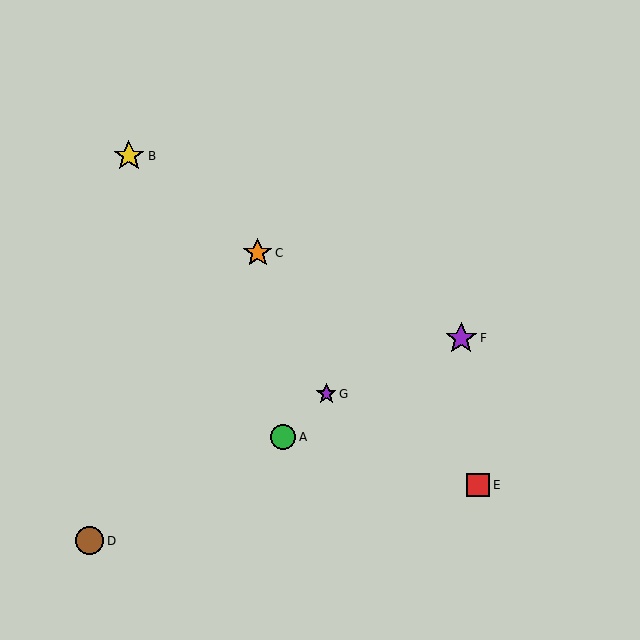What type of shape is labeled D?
Shape D is a brown circle.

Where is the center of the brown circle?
The center of the brown circle is at (90, 541).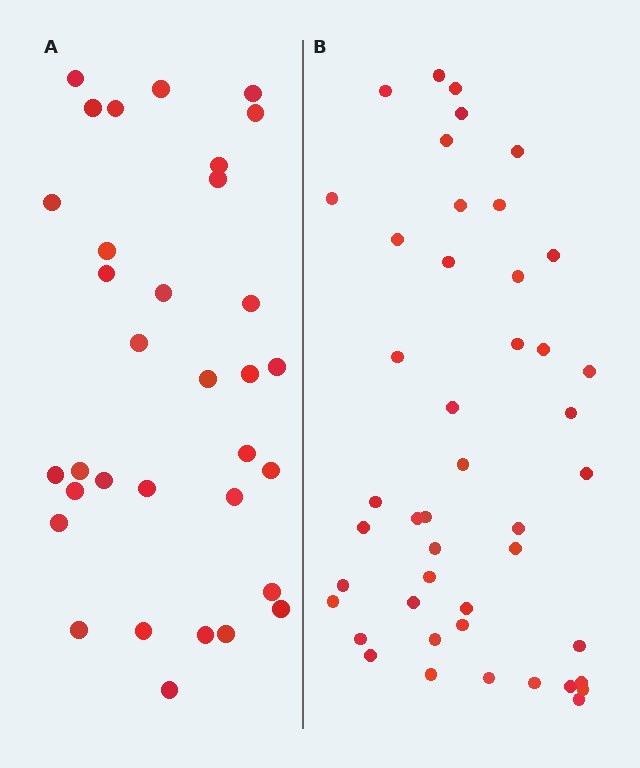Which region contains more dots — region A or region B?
Region B (the right region) has more dots.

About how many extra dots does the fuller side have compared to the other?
Region B has roughly 12 or so more dots than region A.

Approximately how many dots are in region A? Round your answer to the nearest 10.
About 30 dots. (The exact count is 33, which rounds to 30.)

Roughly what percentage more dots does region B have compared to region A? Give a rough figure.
About 35% more.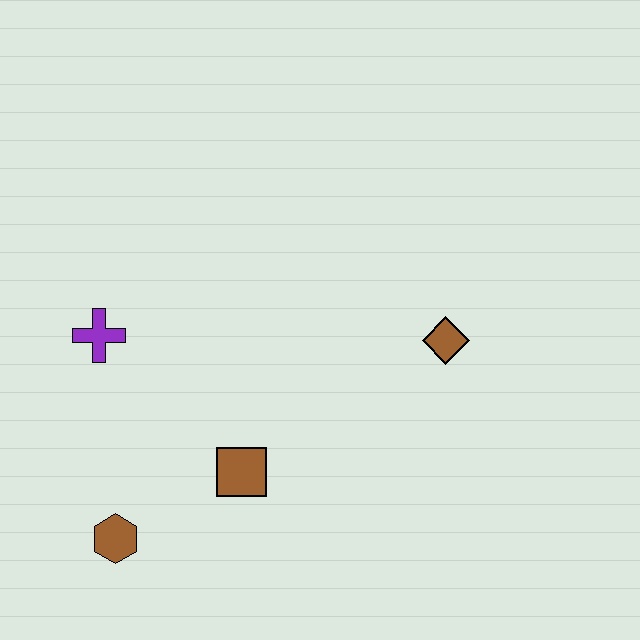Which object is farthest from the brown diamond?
The brown hexagon is farthest from the brown diamond.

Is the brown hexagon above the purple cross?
No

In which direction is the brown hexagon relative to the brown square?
The brown hexagon is to the left of the brown square.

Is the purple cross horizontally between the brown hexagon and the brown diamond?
No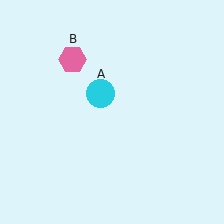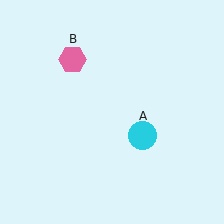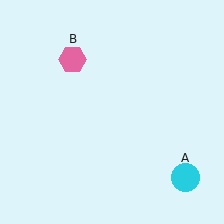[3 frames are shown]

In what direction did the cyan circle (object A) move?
The cyan circle (object A) moved down and to the right.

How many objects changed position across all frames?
1 object changed position: cyan circle (object A).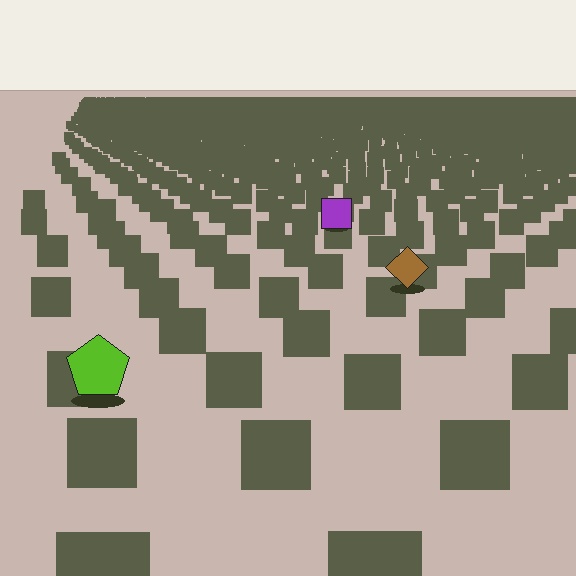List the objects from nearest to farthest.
From nearest to farthest: the lime pentagon, the brown diamond, the purple square.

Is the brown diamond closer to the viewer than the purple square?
Yes. The brown diamond is closer — you can tell from the texture gradient: the ground texture is coarser near it.